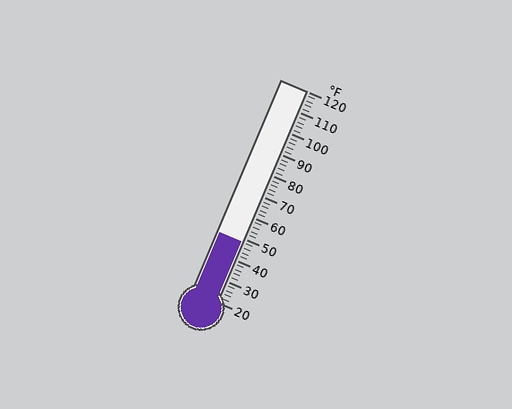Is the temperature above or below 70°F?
The temperature is below 70°F.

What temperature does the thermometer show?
The thermometer shows approximately 48°F.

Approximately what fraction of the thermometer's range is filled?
The thermometer is filled to approximately 30% of its range.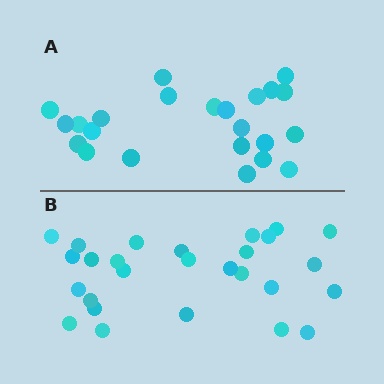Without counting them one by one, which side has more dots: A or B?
Region B (the bottom region) has more dots.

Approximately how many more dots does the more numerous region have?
Region B has about 4 more dots than region A.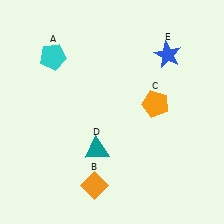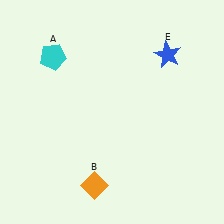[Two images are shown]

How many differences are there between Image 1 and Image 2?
There are 2 differences between the two images.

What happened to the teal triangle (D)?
The teal triangle (D) was removed in Image 2. It was in the bottom-left area of Image 1.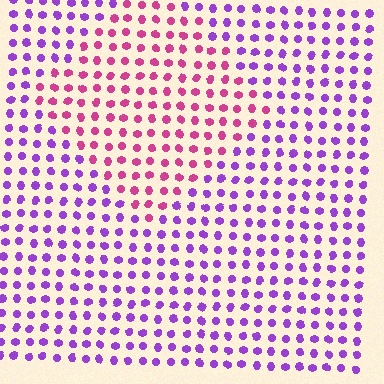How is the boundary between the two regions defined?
The boundary is defined purely by a slight shift in hue (about 48 degrees). Spacing, size, and orientation are identical on both sides.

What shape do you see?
I see a diamond.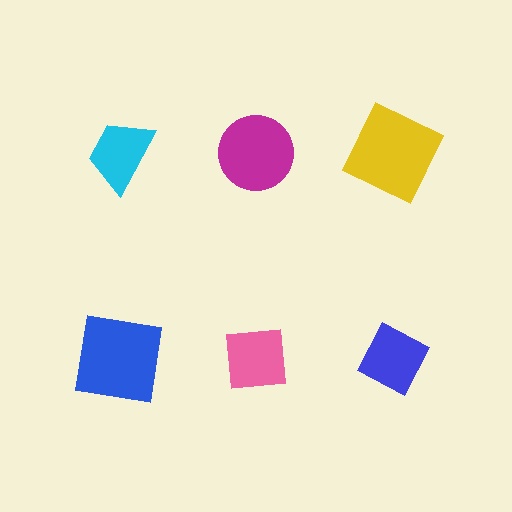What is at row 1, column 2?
A magenta circle.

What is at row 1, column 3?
A yellow square.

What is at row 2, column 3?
A blue diamond.